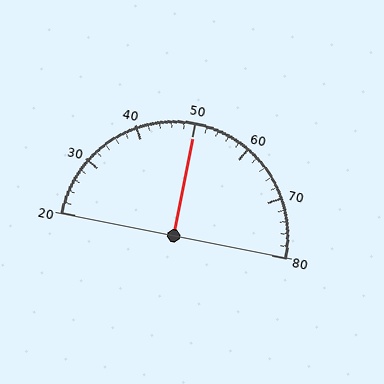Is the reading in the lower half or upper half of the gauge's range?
The reading is in the upper half of the range (20 to 80).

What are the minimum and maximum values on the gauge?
The gauge ranges from 20 to 80.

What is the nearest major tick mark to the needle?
The nearest major tick mark is 50.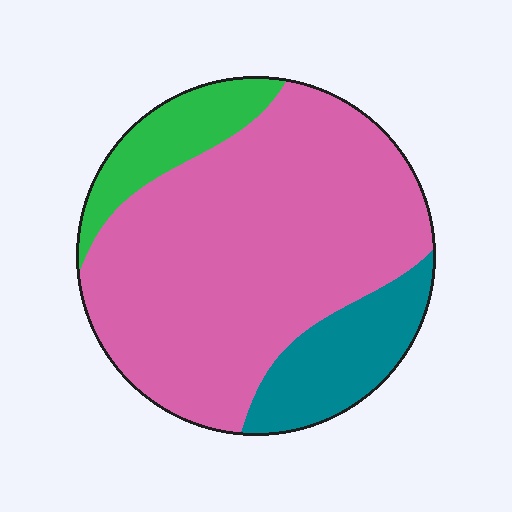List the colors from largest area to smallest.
From largest to smallest: pink, teal, green.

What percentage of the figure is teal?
Teal takes up about one sixth (1/6) of the figure.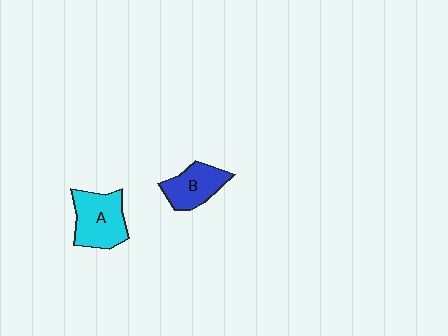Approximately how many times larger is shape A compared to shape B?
Approximately 1.3 times.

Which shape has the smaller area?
Shape B (blue).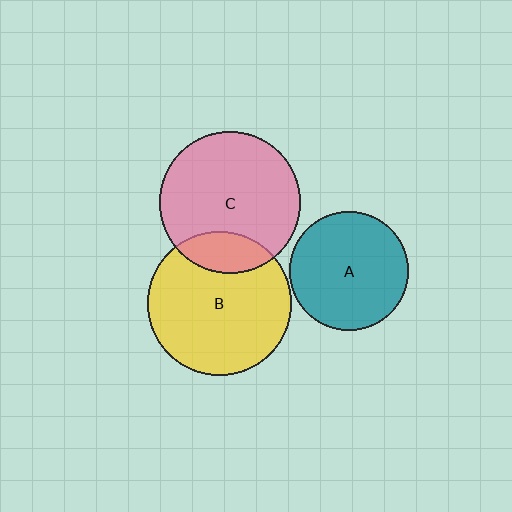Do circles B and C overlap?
Yes.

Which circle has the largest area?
Circle B (yellow).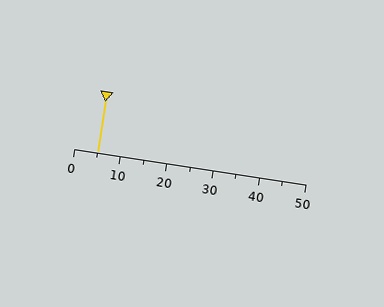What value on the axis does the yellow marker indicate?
The marker indicates approximately 5.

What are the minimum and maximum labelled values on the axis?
The axis runs from 0 to 50.